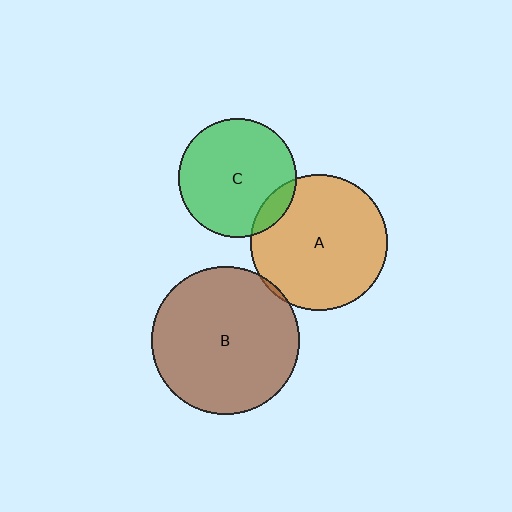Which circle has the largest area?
Circle B (brown).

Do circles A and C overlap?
Yes.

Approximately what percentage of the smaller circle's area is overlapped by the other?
Approximately 10%.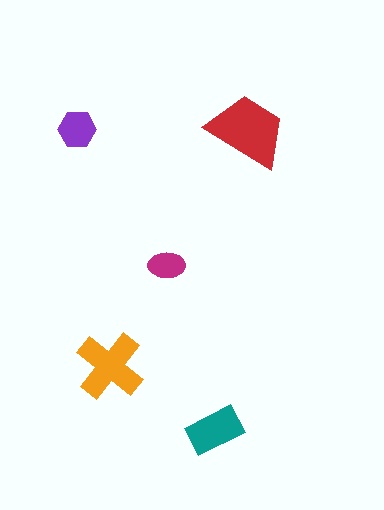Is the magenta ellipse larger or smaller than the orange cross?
Smaller.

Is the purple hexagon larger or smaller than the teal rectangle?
Smaller.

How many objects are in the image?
There are 5 objects in the image.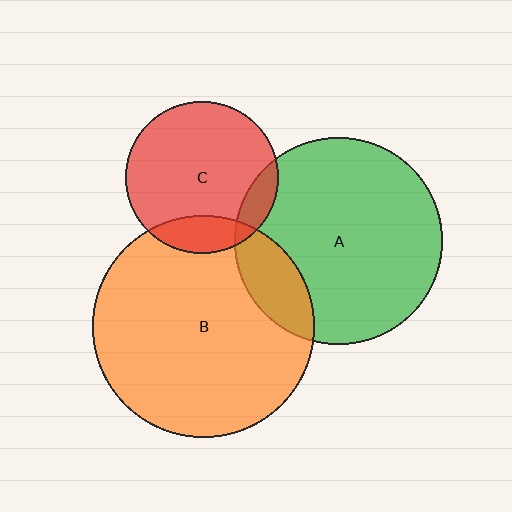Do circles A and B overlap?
Yes.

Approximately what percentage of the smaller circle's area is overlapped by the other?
Approximately 15%.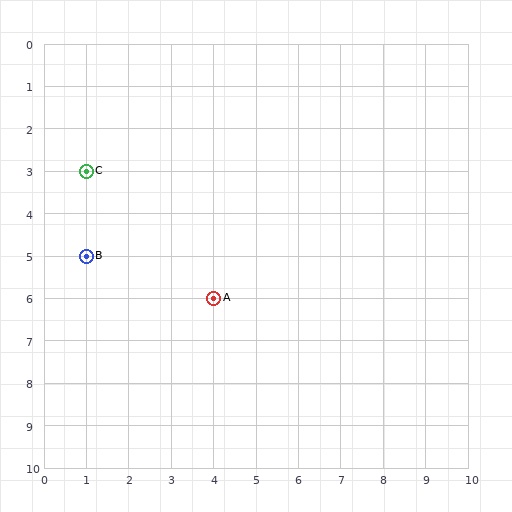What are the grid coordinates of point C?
Point C is at grid coordinates (1, 3).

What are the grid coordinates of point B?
Point B is at grid coordinates (1, 5).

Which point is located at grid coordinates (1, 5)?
Point B is at (1, 5).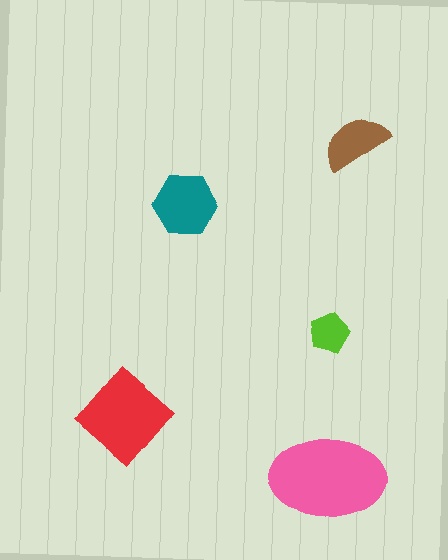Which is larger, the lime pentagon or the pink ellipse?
The pink ellipse.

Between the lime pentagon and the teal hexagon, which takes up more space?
The teal hexagon.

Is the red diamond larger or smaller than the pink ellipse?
Smaller.